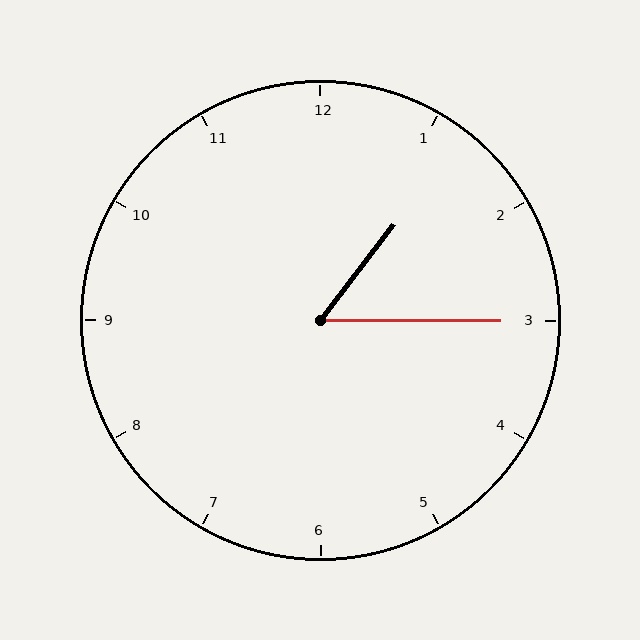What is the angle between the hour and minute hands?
Approximately 52 degrees.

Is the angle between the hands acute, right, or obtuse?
It is acute.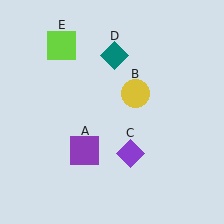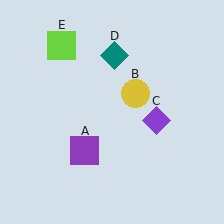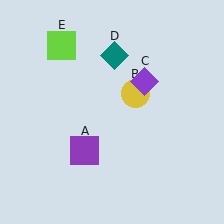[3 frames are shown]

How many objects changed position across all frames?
1 object changed position: purple diamond (object C).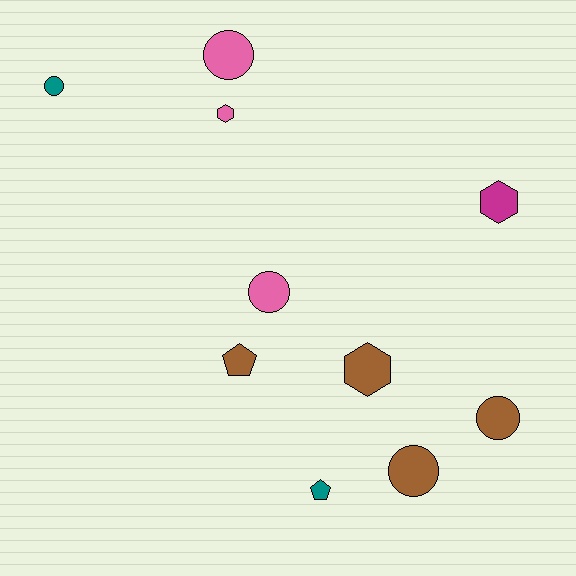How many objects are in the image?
There are 10 objects.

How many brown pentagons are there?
There is 1 brown pentagon.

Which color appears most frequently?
Brown, with 4 objects.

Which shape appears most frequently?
Circle, with 5 objects.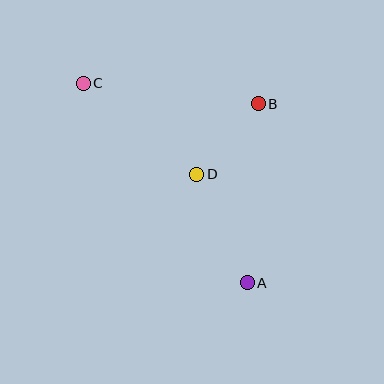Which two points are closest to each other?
Points B and D are closest to each other.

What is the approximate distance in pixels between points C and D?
The distance between C and D is approximately 146 pixels.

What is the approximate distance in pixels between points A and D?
The distance between A and D is approximately 119 pixels.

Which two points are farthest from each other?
Points A and C are farthest from each other.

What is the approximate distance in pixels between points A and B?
The distance between A and B is approximately 179 pixels.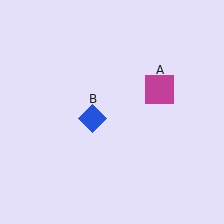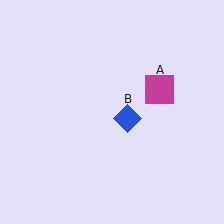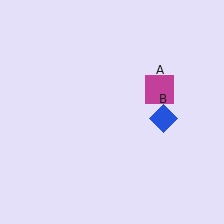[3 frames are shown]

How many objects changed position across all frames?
1 object changed position: blue diamond (object B).